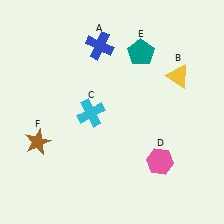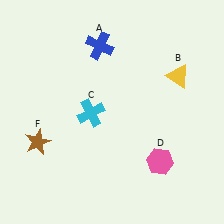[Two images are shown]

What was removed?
The teal pentagon (E) was removed in Image 2.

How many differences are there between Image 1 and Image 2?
There is 1 difference between the two images.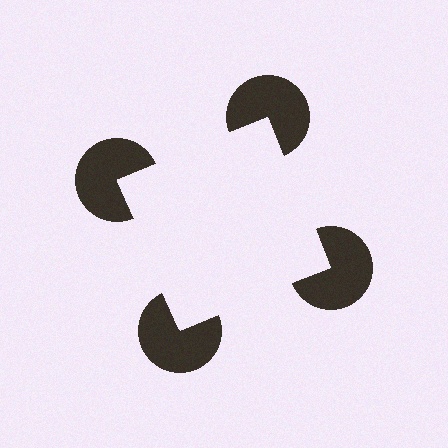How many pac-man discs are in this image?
There are 4 — one at each vertex of the illusory square.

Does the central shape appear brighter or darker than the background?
It typically appears slightly brighter than the background, even though no actual brightness change is drawn.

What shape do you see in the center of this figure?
An illusory square — its edges are inferred from the aligned wedge cuts in the pac-man discs, not physically drawn.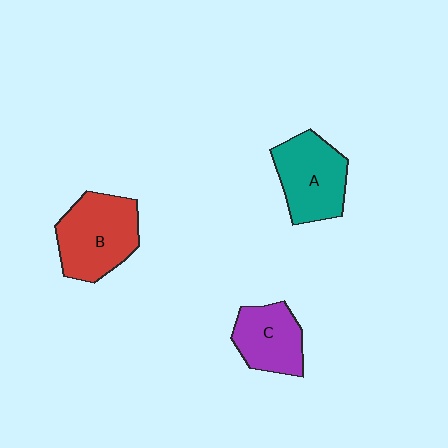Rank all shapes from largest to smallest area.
From largest to smallest: B (red), A (teal), C (purple).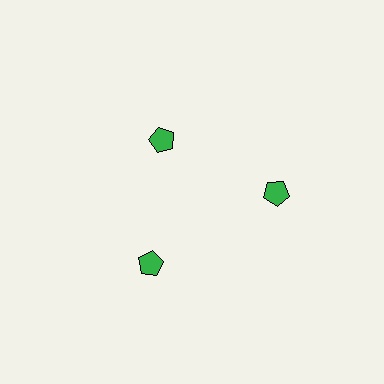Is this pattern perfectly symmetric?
No. The 3 green pentagons are arranged in a ring, but one element near the 11 o'clock position is pulled inward toward the center, breaking the 3-fold rotational symmetry.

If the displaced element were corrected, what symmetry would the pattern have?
It would have 3-fold rotational symmetry — the pattern would map onto itself every 120 degrees.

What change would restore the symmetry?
The symmetry would be restored by moving it outward, back onto the ring so that all 3 pentagons sit at equal angles and equal distance from the center.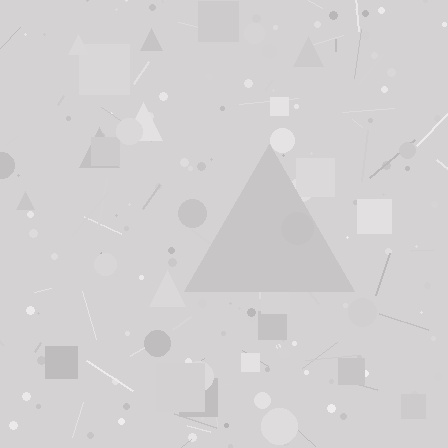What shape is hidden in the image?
A triangle is hidden in the image.